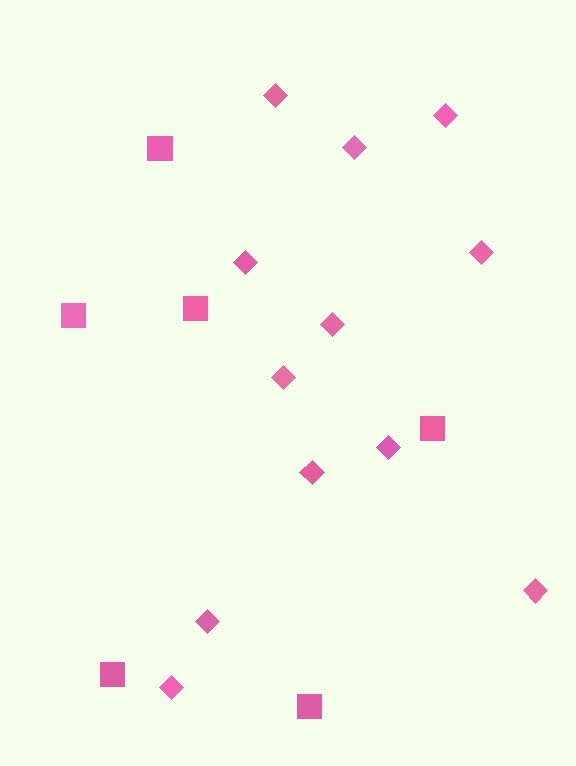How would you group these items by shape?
There are 2 groups: one group of squares (6) and one group of diamonds (12).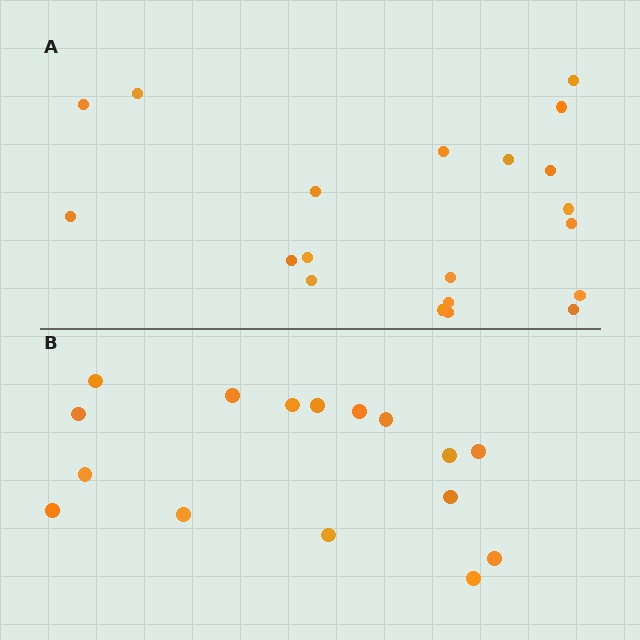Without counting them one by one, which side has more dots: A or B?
Region A (the top region) has more dots.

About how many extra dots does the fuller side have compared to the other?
Region A has about 4 more dots than region B.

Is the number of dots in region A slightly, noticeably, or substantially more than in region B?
Region A has noticeably more, but not dramatically so. The ratio is roughly 1.2 to 1.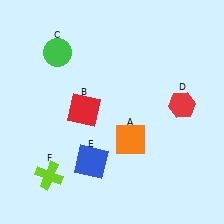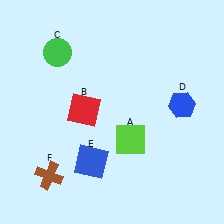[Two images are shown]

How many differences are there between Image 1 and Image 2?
There are 3 differences between the two images.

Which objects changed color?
A changed from orange to lime. D changed from red to blue. F changed from lime to brown.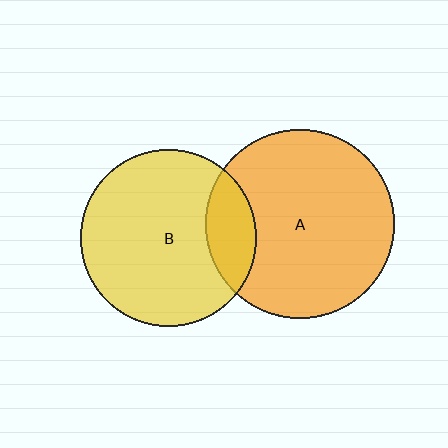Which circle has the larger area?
Circle A (orange).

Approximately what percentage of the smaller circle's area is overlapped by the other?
Approximately 20%.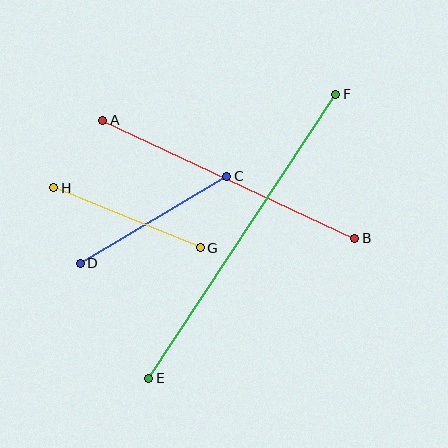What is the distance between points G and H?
The distance is approximately 158 pixels.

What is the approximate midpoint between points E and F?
The midpoint is at approximately (242, 236) pixels.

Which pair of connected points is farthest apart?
Points E and F are farthest apart.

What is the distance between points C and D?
The distance is approximately 171 pixels.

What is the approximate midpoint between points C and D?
The midpoint is at approximately (153, 220) pixels.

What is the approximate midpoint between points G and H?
The midpoint is at approximately (127, 218) pixels.